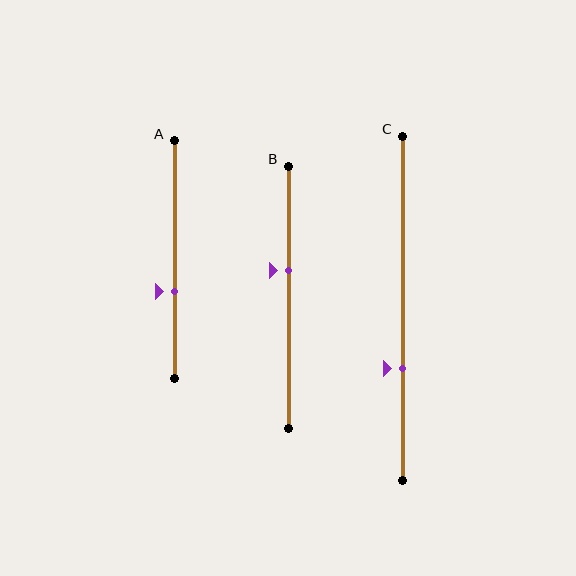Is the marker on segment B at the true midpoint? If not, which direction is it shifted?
No, the marker on segment B is shifted upward by about 10% of the segment length.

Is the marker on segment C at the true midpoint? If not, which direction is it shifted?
No, the marker on segment C is shifted downward by about 18% of the segment length.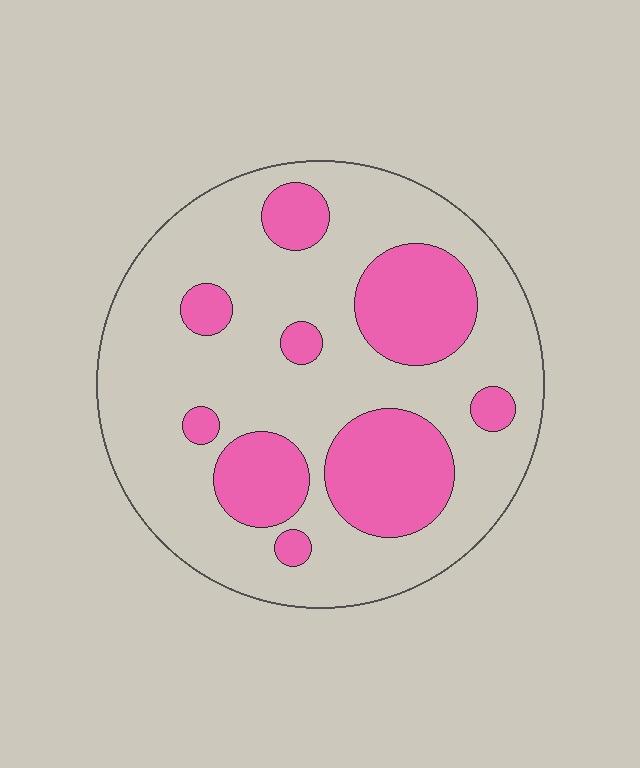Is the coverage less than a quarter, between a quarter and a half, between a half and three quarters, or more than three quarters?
Between a quarter and a half.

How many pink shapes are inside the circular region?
9.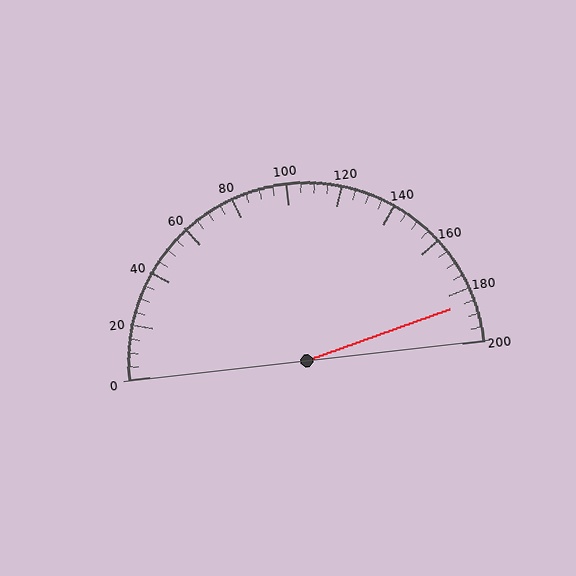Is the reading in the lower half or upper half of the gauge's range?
The reading is in the upper half of the range (0 to 200).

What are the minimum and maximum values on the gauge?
The gauge ranges from 0 to 200.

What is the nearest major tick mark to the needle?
The nearest major tick mark is 180.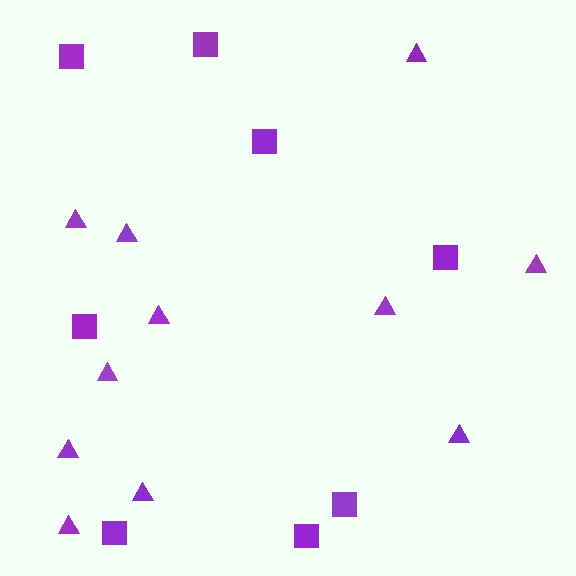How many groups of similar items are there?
There are 2 groups: one group of squares (8) and one group of triangles (11).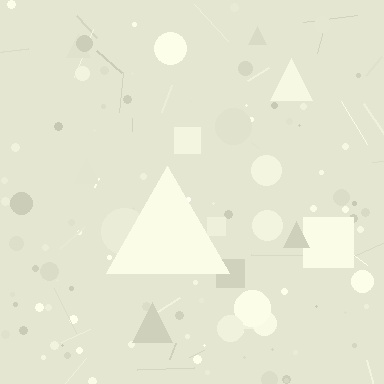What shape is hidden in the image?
A triangle is hidden in the image.